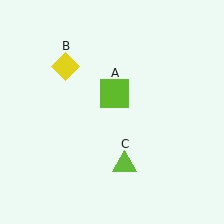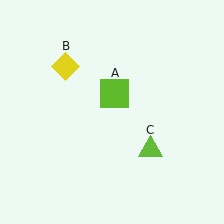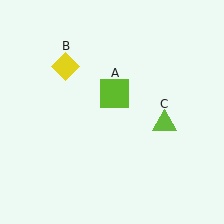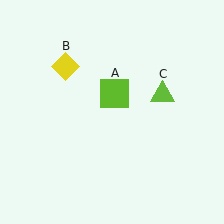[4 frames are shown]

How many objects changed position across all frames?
1 object changed position: lime triangle (object C).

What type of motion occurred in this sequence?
The lime triangle (object C) rotated counterclockwise around the center of the scene.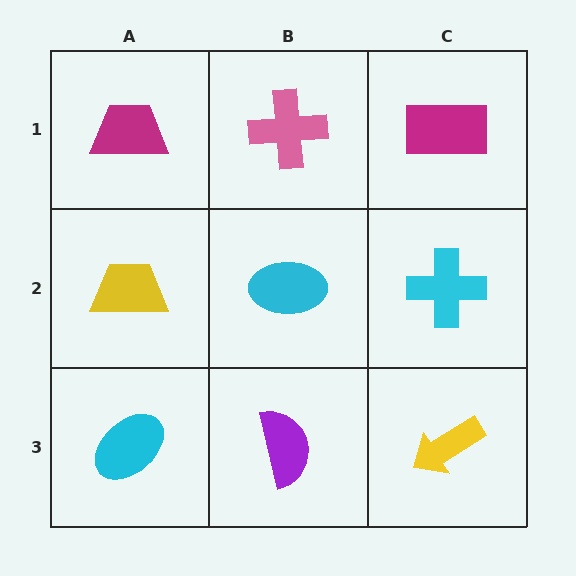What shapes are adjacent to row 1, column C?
A cyan cross (row 2, column C), a pink cross (row 1, column B).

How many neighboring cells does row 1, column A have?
2.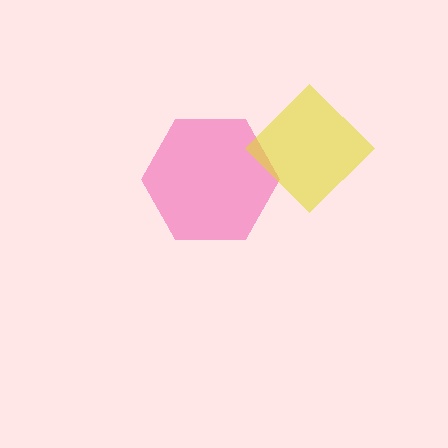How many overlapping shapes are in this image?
There are 2 overlapping shapes in the image.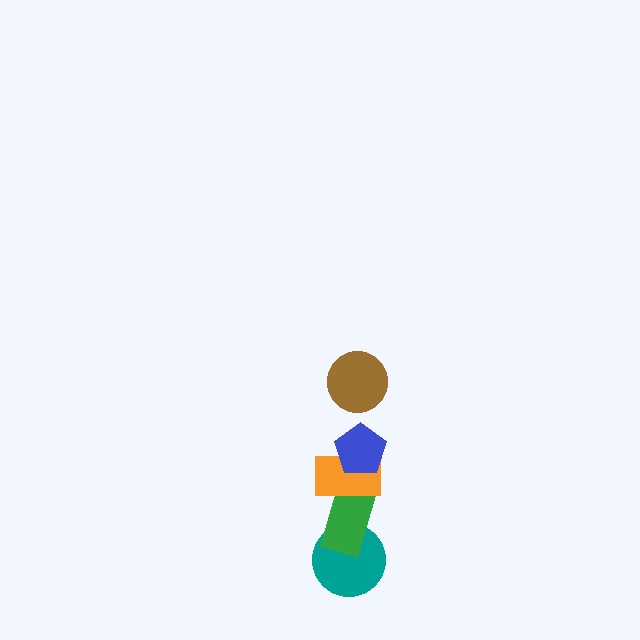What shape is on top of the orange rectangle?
The blue pentagon is on top of the orange rectangle.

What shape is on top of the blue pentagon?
The brown circle is on top of the blue pentagon.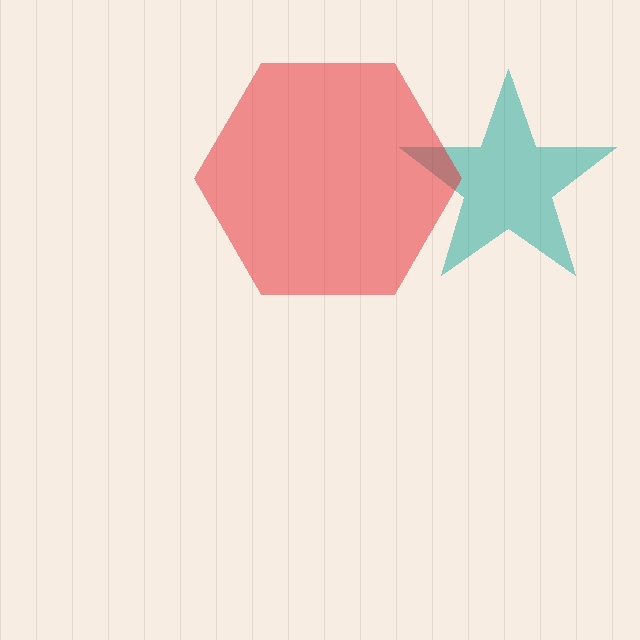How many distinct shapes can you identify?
There are 2 distinct shapes: a teal star, a red hexagon.